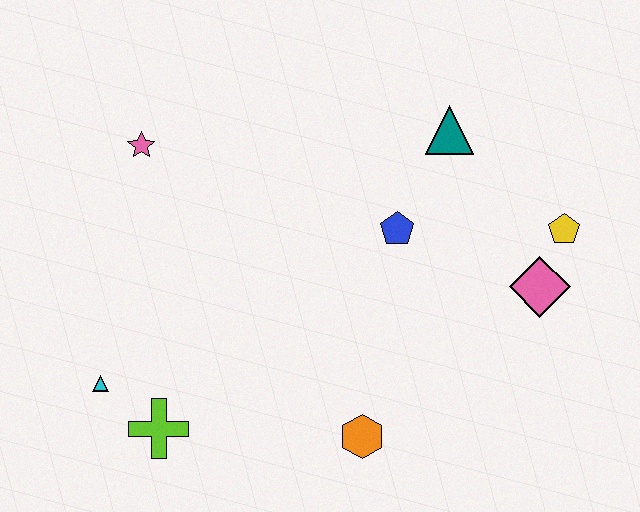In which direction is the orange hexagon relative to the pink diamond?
The orange hexagon is to the left of the pink diamond.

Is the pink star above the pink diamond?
Yes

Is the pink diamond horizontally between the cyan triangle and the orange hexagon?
No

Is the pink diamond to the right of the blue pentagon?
Yes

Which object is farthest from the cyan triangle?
The yellow pentagon is farthest from the cyan triangle.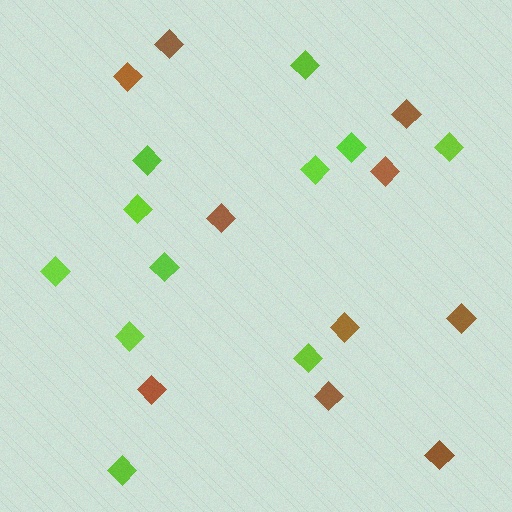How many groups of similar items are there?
There are 2 groups: one group of brown diamonds (10) and one group of lime diamonds (11).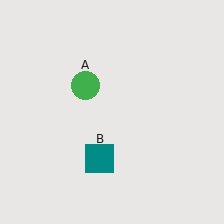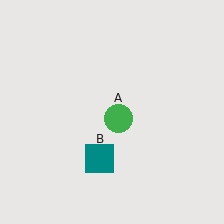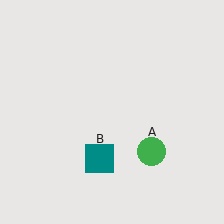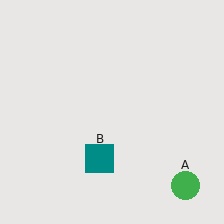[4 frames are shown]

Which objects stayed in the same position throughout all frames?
Teal square (object B) remained stationary.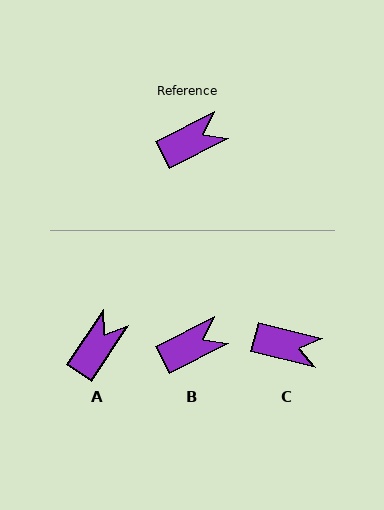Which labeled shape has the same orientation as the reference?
B.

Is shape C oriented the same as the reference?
No, it is off by about 41 degrees.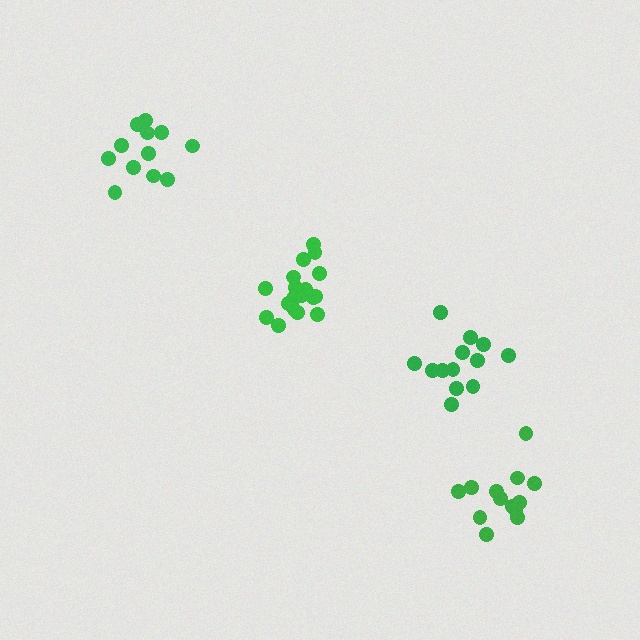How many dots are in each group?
Group 1: 12 dots, Group 2: 14 dots, Group 3: 13 dots, Group 4: 18 dots (57 total).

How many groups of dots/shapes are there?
There are 4 groups.